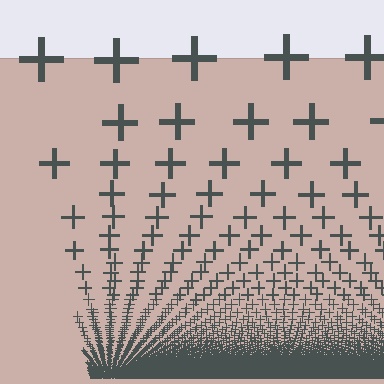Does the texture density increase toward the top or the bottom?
Density increases toward the bottom.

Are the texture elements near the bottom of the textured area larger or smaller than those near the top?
Smaller. The gradient is inverted — elements near the bottom are smaller and denser.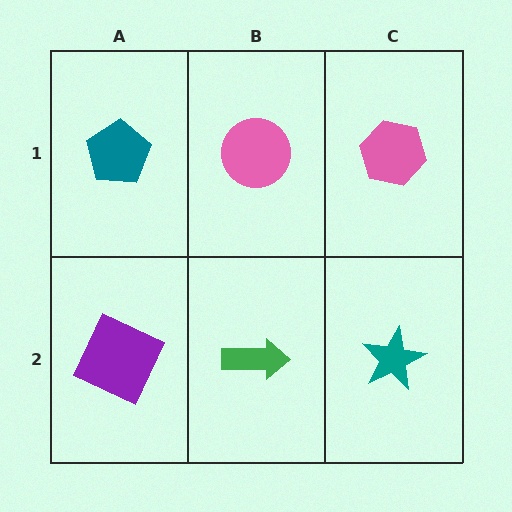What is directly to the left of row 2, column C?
A green arrow.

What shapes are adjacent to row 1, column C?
A teal star (row 2, column C), a pink circle (row 1, column B).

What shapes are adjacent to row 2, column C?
A pink hexagon (row 1, column C), a green arrow (row 2, column B).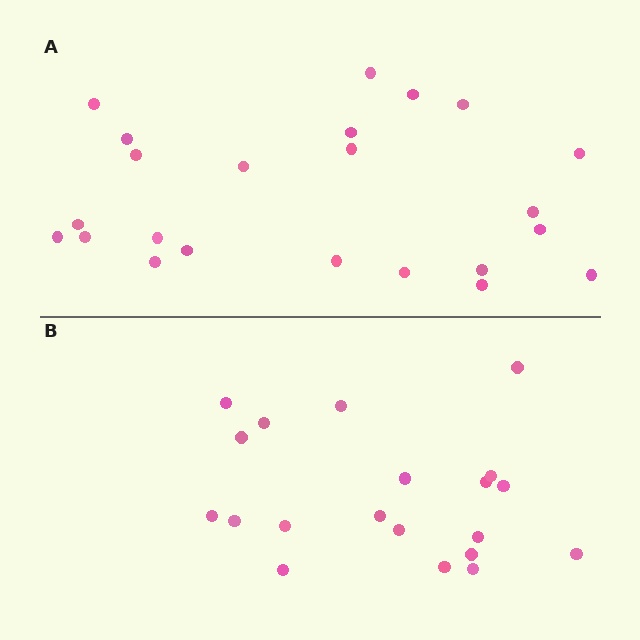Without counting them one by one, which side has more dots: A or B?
Region A (the top region) has more dots.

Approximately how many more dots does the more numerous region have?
Region A has just a few more — roughly 2 or 3 more dots than region B.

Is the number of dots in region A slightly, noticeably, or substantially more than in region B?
Region A has only slightly more — the two regions are fairly close. The ratio is roughly 1.1 to 1.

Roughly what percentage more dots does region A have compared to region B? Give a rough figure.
About 15% more.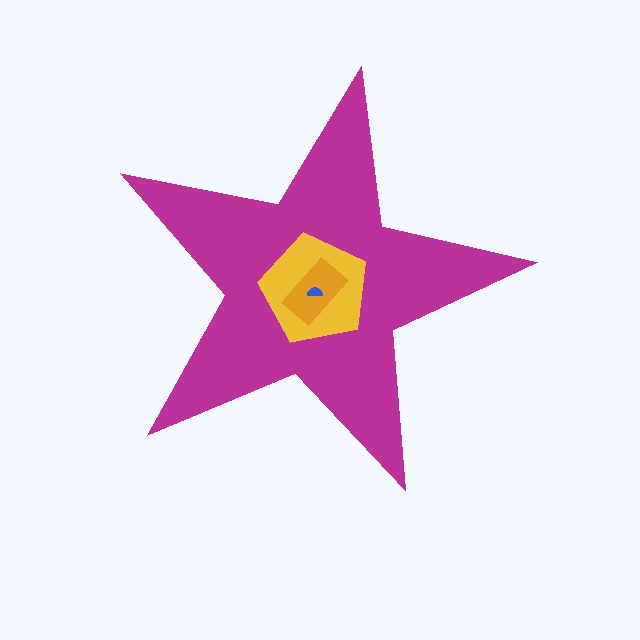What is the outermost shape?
The magenta star.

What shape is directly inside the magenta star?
The yellow pentagon.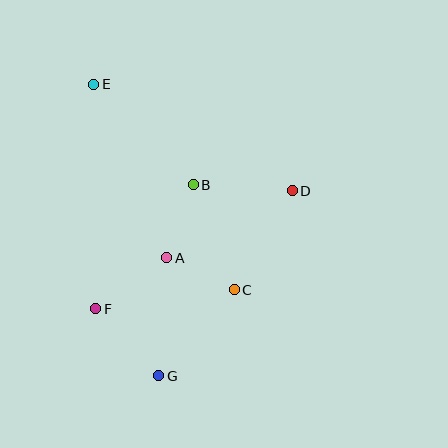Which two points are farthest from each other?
Points E and G are farthest from each other.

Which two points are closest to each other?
Points A and C are closest to each other.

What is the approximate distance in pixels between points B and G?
The distance between B and G is approximately 194 pixels.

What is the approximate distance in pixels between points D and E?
The distance between D and E is approximately 225 pixels.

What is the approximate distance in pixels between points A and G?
The distance between A and G is approximately 118 pixels.